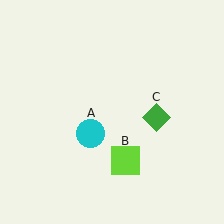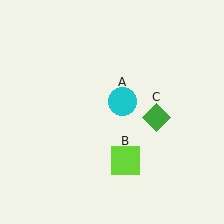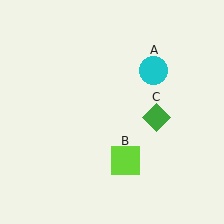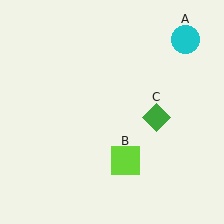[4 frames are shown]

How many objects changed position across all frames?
1 object changed position: cyan circle (object A).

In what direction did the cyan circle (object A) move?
The cyan circle (object A) moved up and to the right.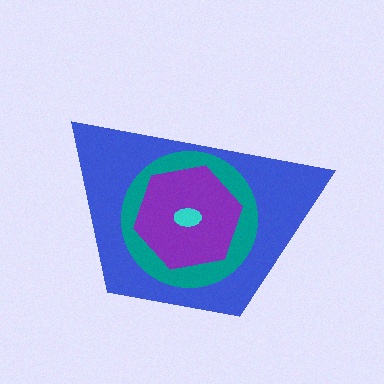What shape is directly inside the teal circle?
The purple hexagon.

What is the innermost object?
The cyan ellipse.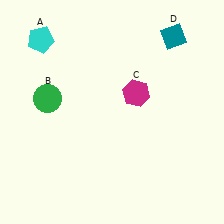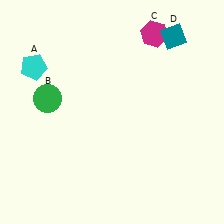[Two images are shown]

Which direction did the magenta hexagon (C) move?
The magenta hexagon (C) moved up.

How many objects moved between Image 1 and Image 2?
2 objects moved between the two images.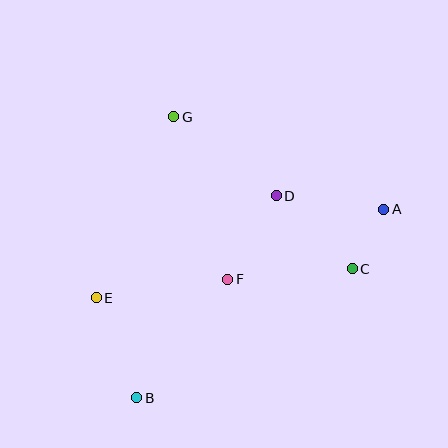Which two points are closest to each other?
Points A and C are closest to each other.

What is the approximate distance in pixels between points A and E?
The distance between A and E is approximately 301 pixels.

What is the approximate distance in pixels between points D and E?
The distance between D and E is approximately 207 pixels.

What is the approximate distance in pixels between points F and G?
The distance between F and G is approximately 171 pixels.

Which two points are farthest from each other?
Points A and B are farthest from each other.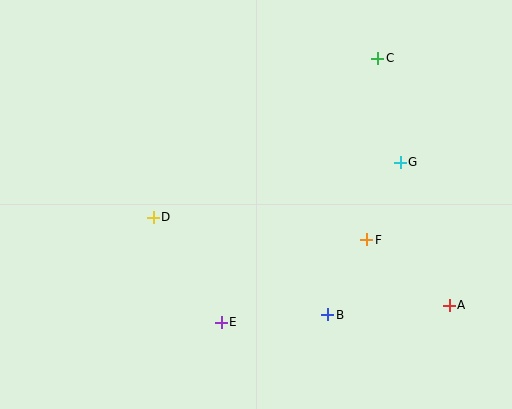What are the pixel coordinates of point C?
Point C is at (378, 58).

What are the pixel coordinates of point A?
Point A is at (449, 305).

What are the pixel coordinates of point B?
Point B is at (328, 315).